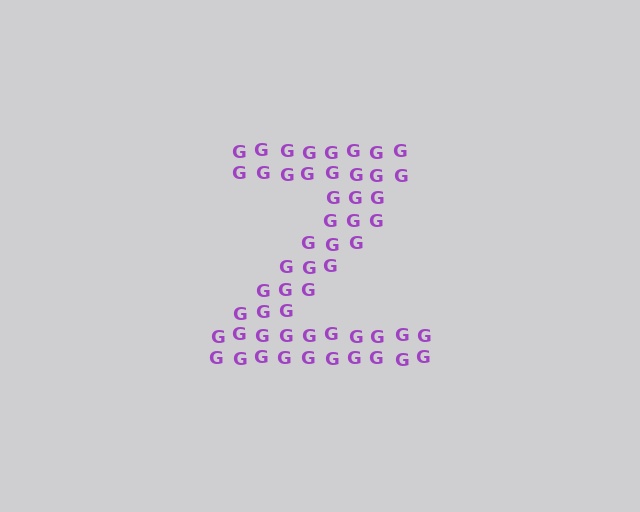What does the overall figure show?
The overall figure shows the letter Z.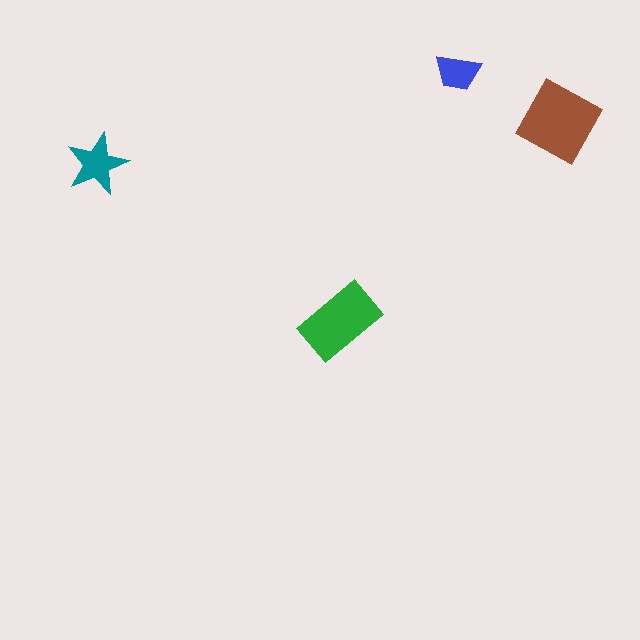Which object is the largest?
The brown diamond.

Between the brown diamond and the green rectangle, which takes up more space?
The brown diamond.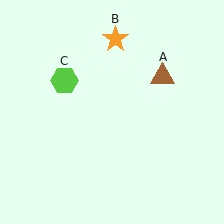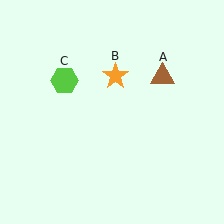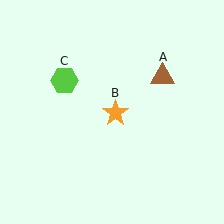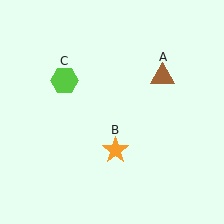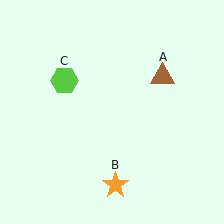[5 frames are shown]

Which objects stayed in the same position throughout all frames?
Brown triangle (object A) and lime hexagon (object C) remained stationary.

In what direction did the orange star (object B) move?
The orange star (object B) moved down.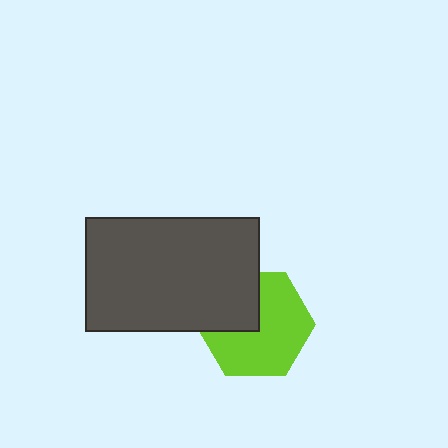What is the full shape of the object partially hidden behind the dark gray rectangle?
The partially hidden object is a lime hexagon.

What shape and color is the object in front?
The object in front is a dark gray rectangle.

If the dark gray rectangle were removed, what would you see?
You would see the complete lime hexagon.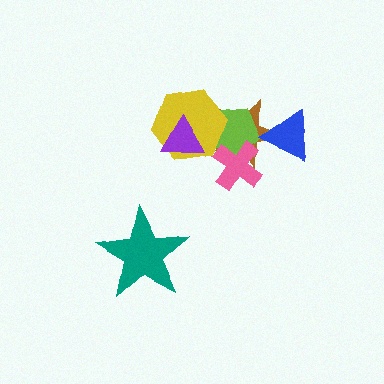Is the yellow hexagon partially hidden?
Yes, it is partially covered by another shape.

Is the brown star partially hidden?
Yes, it is partially covered by another shape.